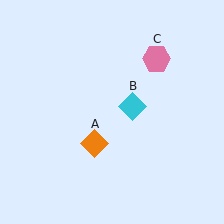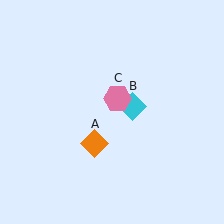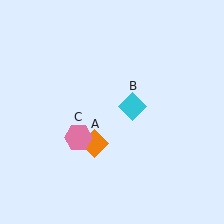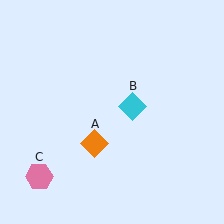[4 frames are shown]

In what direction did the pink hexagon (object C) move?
The pink hexagon (object C) moved down and to the left.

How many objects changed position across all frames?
1 object changed position: pink hexagon (object C).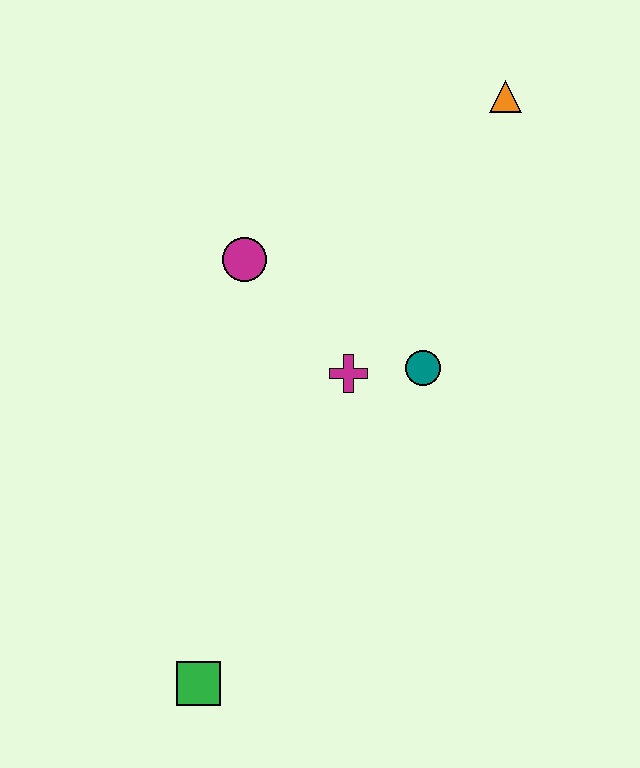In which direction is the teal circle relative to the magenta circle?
The teal circle is to the right of the magenta circle.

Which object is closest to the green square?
The magenta cross is closest to the green square.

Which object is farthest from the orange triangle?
The green square is farthest from the orange triangle.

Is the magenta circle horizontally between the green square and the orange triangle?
Yes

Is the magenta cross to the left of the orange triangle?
Yes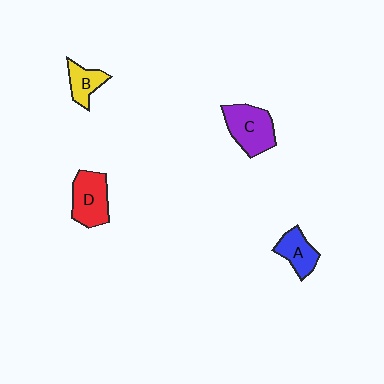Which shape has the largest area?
Shape C (purple).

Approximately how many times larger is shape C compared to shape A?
Approximately 1.5 times.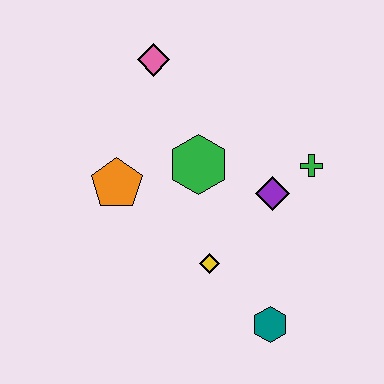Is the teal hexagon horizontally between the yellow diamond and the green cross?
Yes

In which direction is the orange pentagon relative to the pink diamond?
The orange pentagon is below the pink diamond.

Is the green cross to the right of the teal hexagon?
Yes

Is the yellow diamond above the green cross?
No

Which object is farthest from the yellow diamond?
The pink diamond is farthest from the yellow diamond.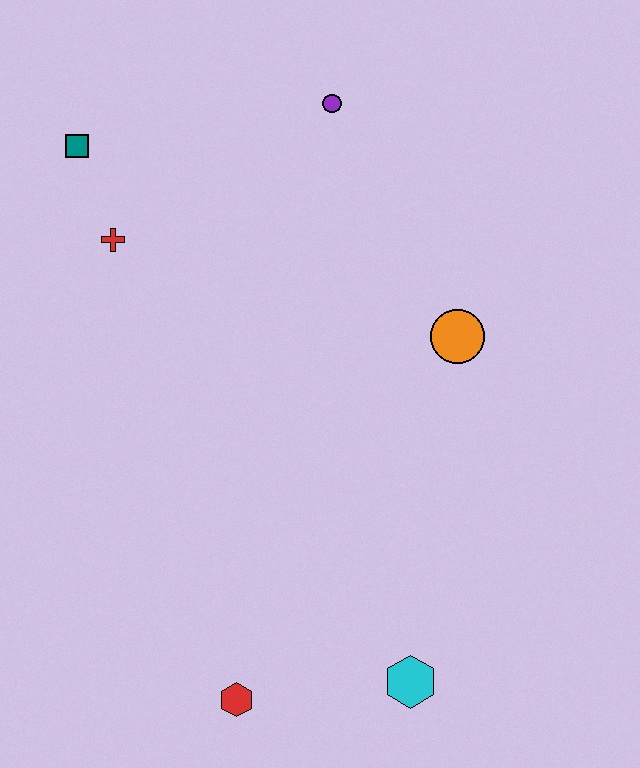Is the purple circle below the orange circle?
No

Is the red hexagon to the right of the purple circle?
No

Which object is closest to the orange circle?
The purple circle is closest to the orange circle.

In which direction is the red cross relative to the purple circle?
The red cross is to the left of the purple circle.